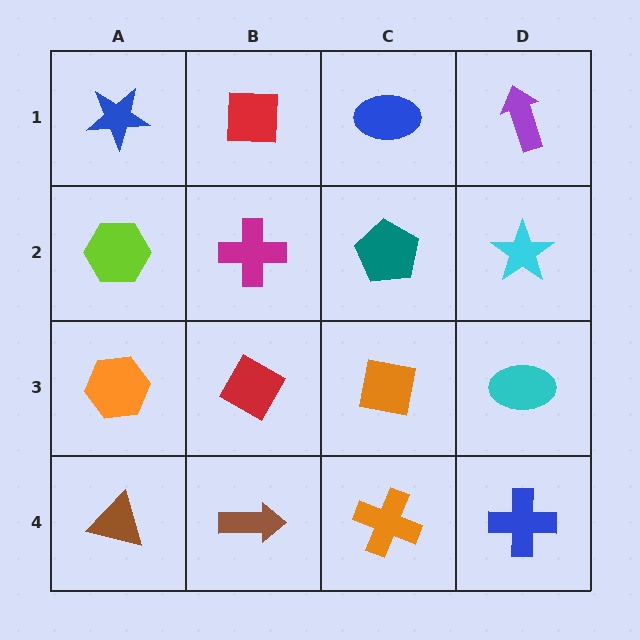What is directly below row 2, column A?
An orange hexagon.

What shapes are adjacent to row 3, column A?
A lime hexagon (row 2, column A), a brown triangle (row 4, column A), a red diamond (row 3, column B).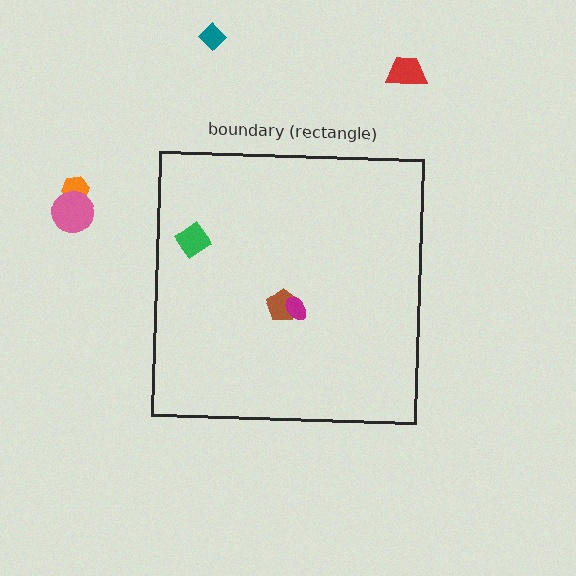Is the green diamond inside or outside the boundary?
Inside.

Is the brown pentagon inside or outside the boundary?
Inside.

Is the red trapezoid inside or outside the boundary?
Outside.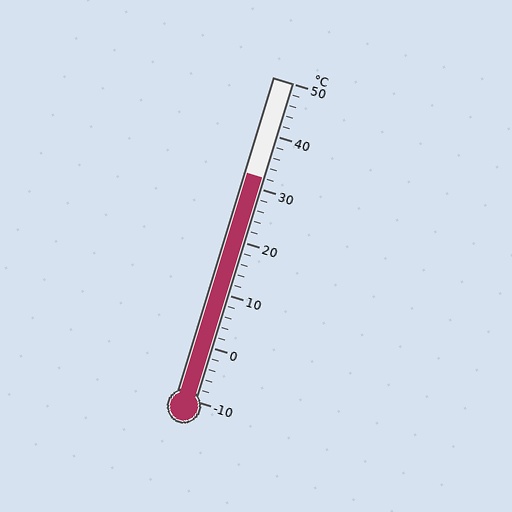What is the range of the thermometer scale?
The thermometer scale ranges from -10°C to 50°C.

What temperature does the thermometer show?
The thermometer shows approximately 32°C.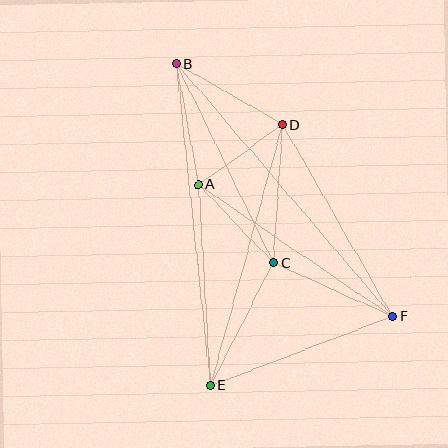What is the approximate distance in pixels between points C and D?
The distance between C and D is approximately 138 pixels.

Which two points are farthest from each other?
Points B and F are farthest from each other.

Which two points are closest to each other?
Points A and D are closest to each other.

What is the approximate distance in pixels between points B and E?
The distance between B and E is approximately 324 pixels.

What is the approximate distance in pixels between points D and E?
The distance between D and E is approximately 270 pixels.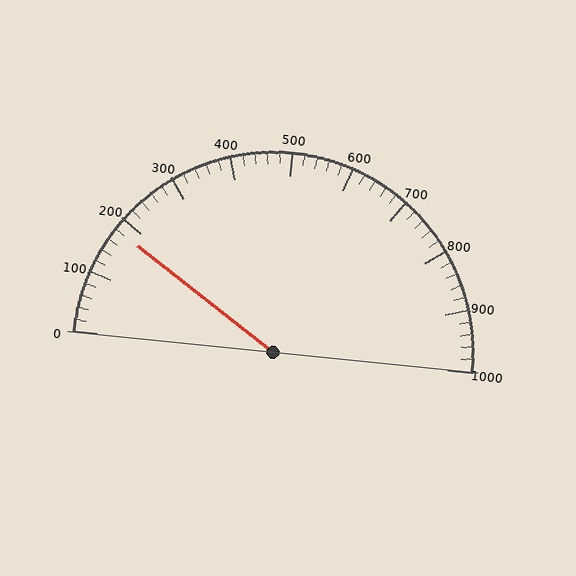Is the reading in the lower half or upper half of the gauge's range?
The reading is in the lower half of the range (0 to 1000).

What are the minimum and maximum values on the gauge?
The gauge ranges from 0 to 1000.